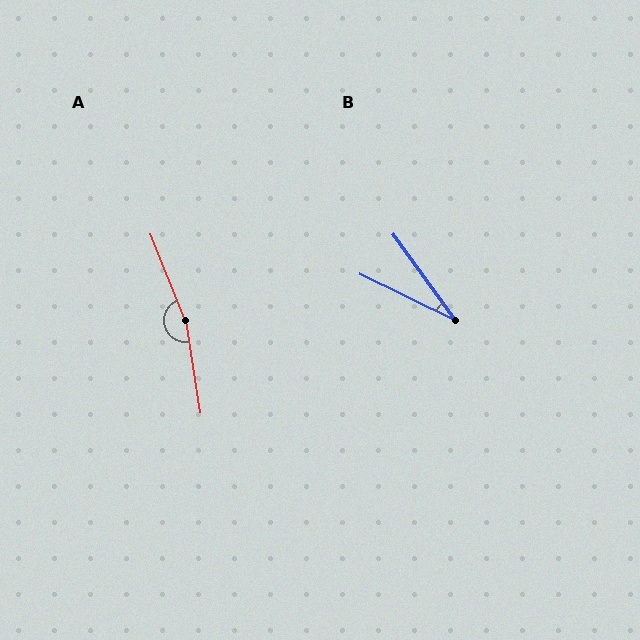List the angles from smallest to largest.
B (28°), A (167°).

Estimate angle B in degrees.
Approximately 28 degrees.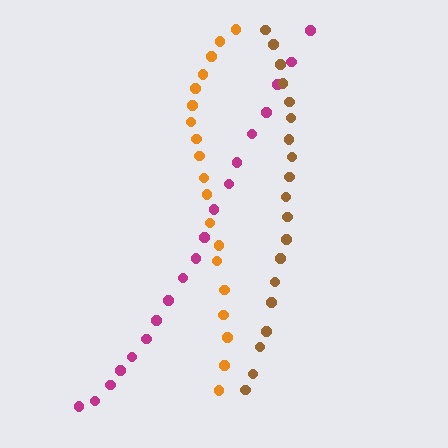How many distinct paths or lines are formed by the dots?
There are 3 distinct paths.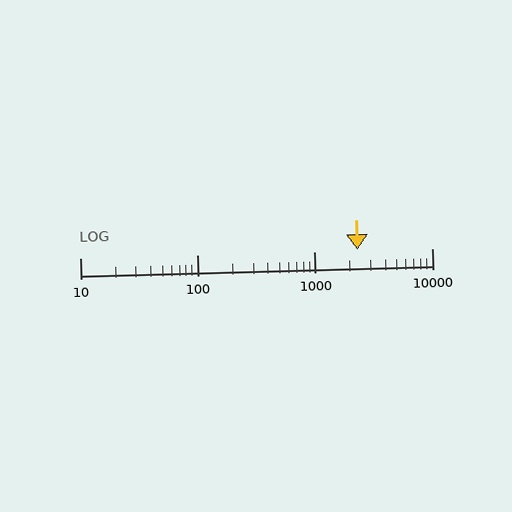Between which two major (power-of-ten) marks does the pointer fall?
The pointer is between 1000 and 10000.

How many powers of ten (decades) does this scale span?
The scale spans 3 decades, from 10 to 10000.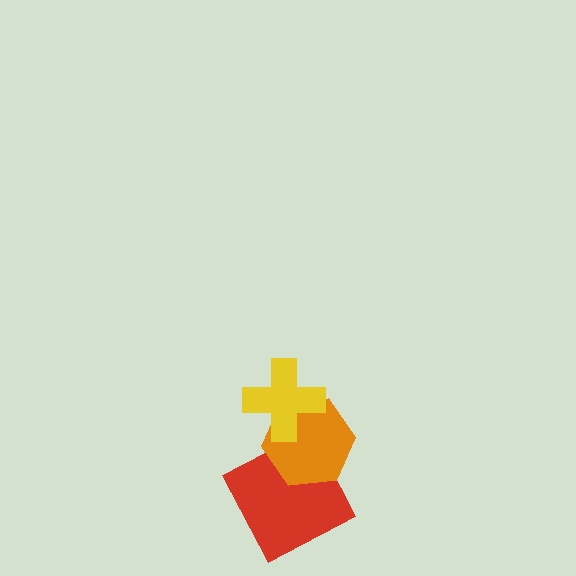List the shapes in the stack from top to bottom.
From top to bottom: the yellow cross, the orange hexagon, the red square.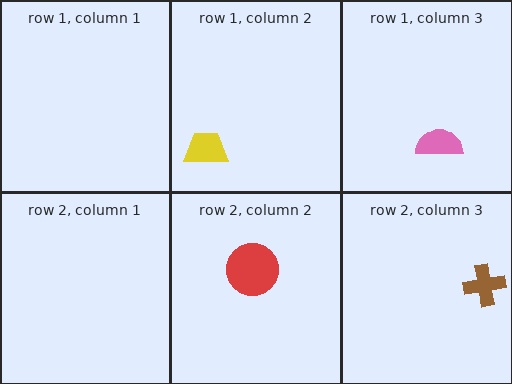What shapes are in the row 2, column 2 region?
The red circle.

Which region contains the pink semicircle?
The row 1, column 3 region.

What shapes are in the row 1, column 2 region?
The yellow trapezoid.